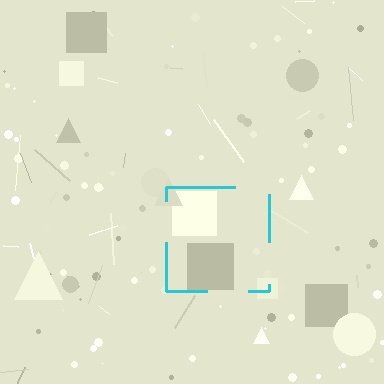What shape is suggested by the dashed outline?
The dashed outline suggests a square.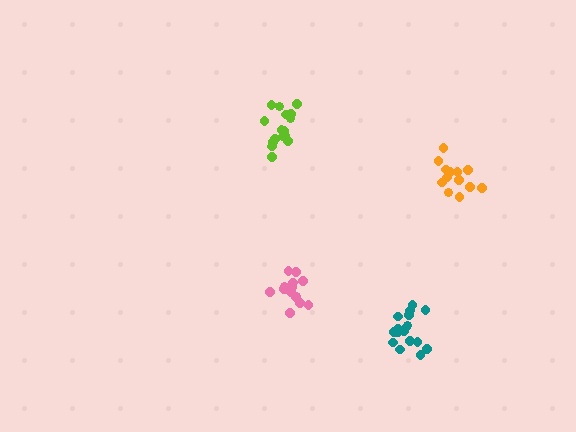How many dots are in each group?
Group 1: 17 dots, Group 2: 13 dots, Group 3: 16 dots, Group 4: 15 dots (61 total).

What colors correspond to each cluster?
The clusters are colored: teal, orange, lime, pink.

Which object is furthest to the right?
The orange cluster is rightmost.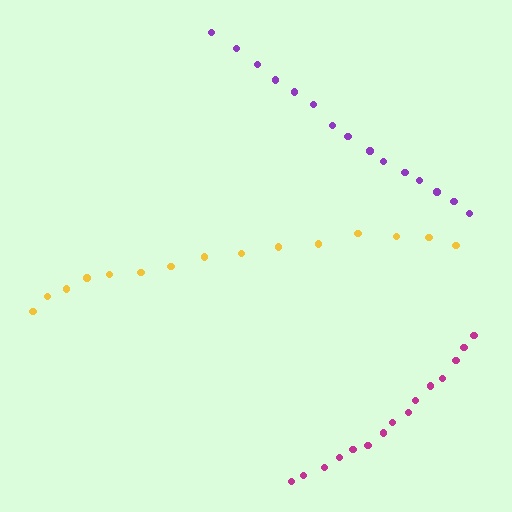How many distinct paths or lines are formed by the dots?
There are 3 distinct paths.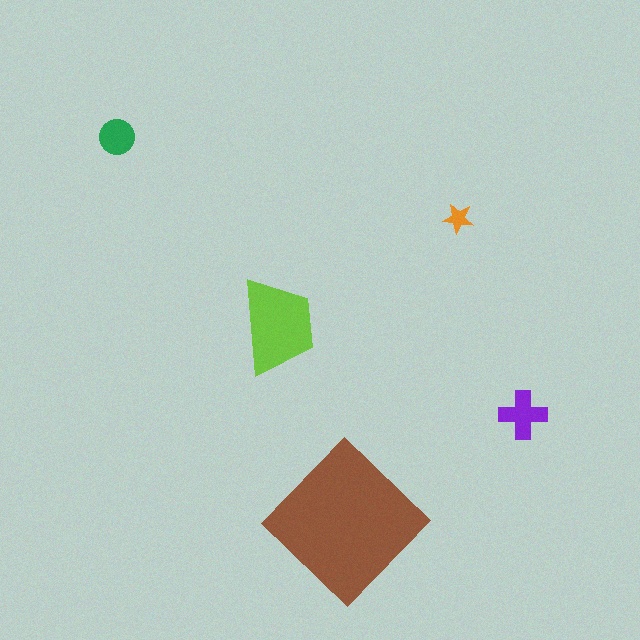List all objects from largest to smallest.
The brown diamond, the lime trapezoid, the purple cross, the green circle, the orange star.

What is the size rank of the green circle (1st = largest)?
4th.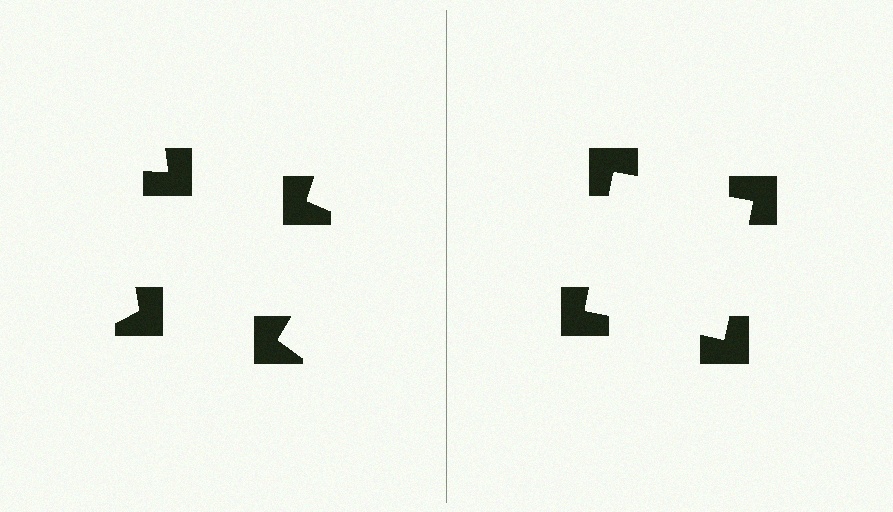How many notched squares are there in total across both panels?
8 — 4 on each side.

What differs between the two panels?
The notched squares are positioned identically on both sides; only the wedge orientations differ. On the right they align to a square; on the left they are misaligned.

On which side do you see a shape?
An illusory square appears on the right side. On the left side the wedge cuts are rotated, so no coherent shape forms.